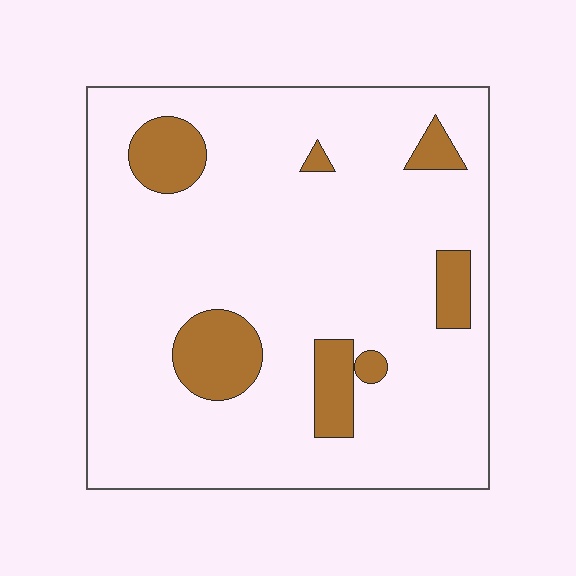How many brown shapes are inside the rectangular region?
7.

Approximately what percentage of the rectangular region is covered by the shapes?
Approximately 15%.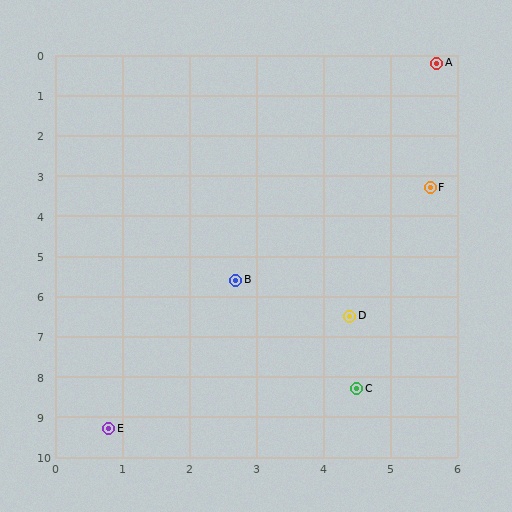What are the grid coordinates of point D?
Point D is at approximately (4.4, 6.5).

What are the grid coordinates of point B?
Point B is at approximately (2.7, 5.6).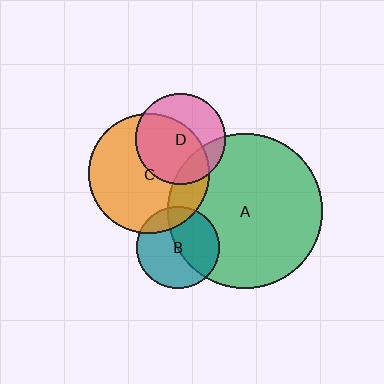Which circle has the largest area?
Circle A (green).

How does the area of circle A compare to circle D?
Approximately 2.9 times.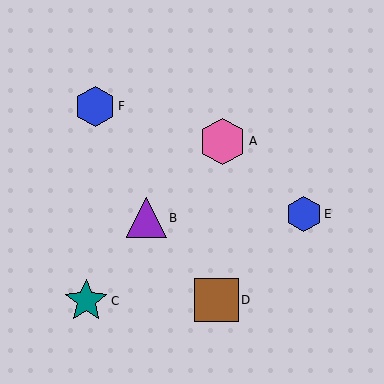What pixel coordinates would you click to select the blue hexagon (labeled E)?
Click at (304, 214) to select the blue hexagon E.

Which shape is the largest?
The pink hexagon (labeled A) is the largest.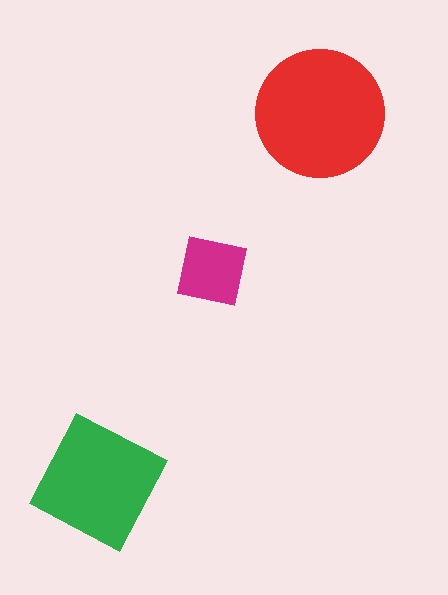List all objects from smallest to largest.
The magenta square, the green square, the red circle.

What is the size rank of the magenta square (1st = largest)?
3rd.